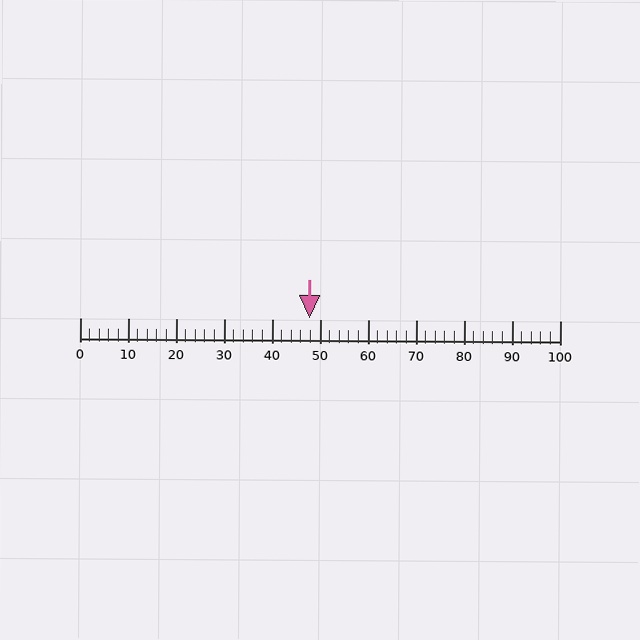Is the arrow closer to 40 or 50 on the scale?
The arrow is closer to 50.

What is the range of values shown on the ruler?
The ruler shows values from 0 to 100.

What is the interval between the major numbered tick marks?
The major tick marks are spaced 10 units apart.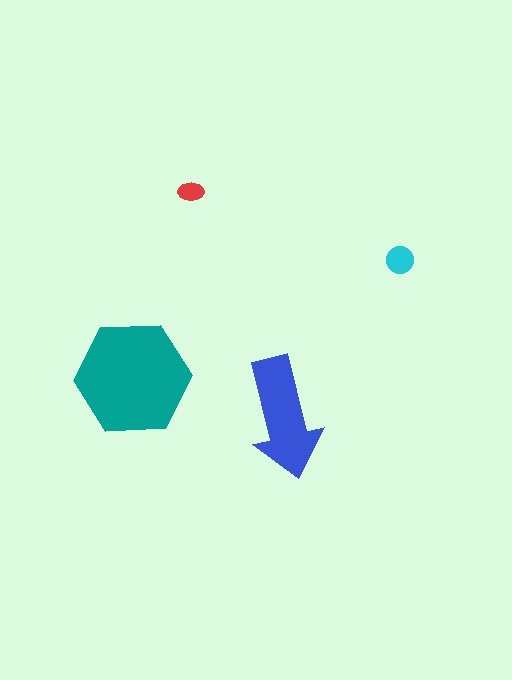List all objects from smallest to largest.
The red ellipse, the cyan circle, the blue arrow, the teal hexagon.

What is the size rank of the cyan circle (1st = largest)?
3rd.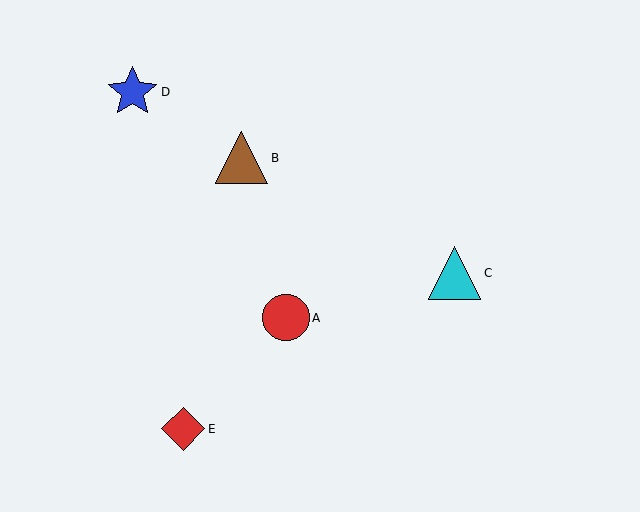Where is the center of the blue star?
The center of the blue star is at (133, 92).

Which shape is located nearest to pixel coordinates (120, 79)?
The blue star (labeled D) at (133, 92) is nearest to that location.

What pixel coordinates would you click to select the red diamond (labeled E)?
Click at (183, 429) to select the red diamond E.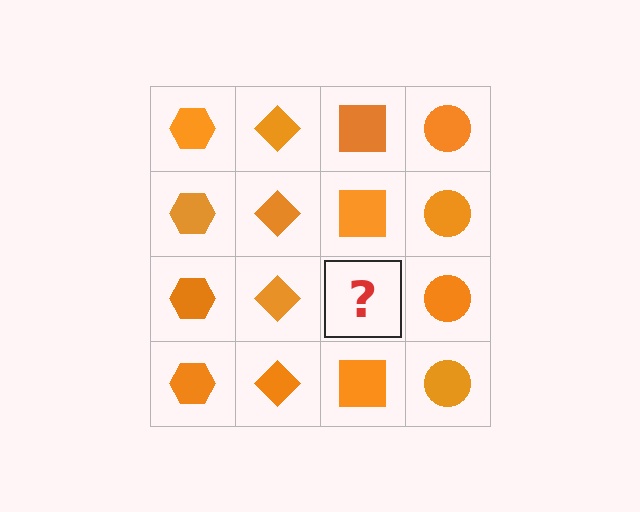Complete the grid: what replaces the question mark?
The question mark should be replaced with an orange square.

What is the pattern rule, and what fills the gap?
The rule is that each column has a consistent shape. The gap should be filled with an orange square.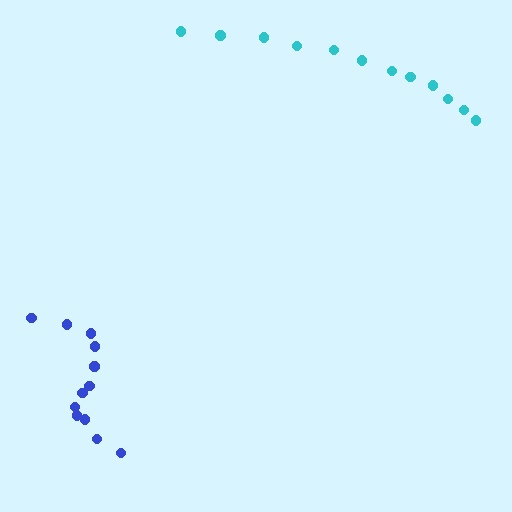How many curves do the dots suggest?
There are 2 distinct paths.